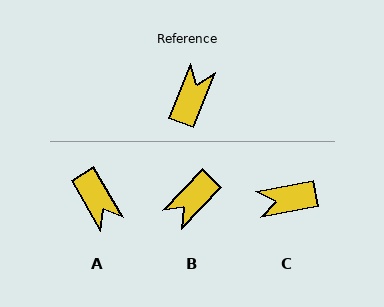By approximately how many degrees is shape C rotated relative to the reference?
Approximately 122 degrees counter-clockwise.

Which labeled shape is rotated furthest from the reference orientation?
B, about 157 degrees away.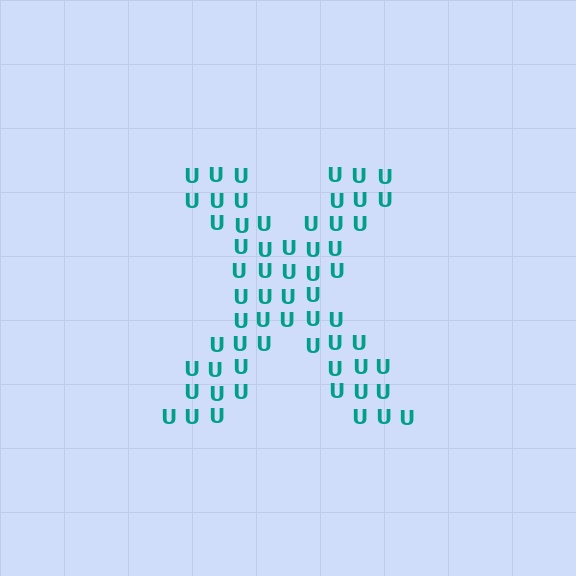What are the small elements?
The small elements are letter U's.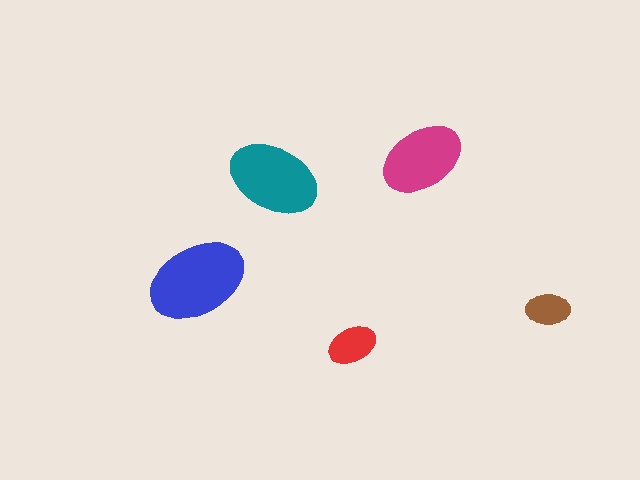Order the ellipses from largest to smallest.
the blue one, the teal one, the magenta one, the red one, the brown one.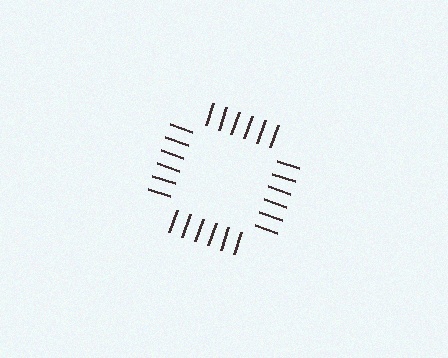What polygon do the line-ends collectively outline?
An illusory square — the line segments terminate on its edges but no continuous stroke is drawn.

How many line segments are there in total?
24 — 6 along each of the 4 edges.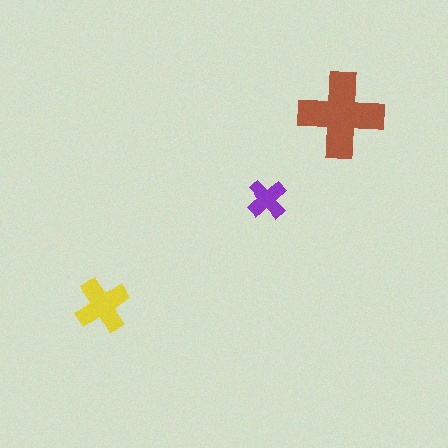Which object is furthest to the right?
The brown cross is rightmost.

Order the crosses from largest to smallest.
the brown one, the yellow one, the purple one.